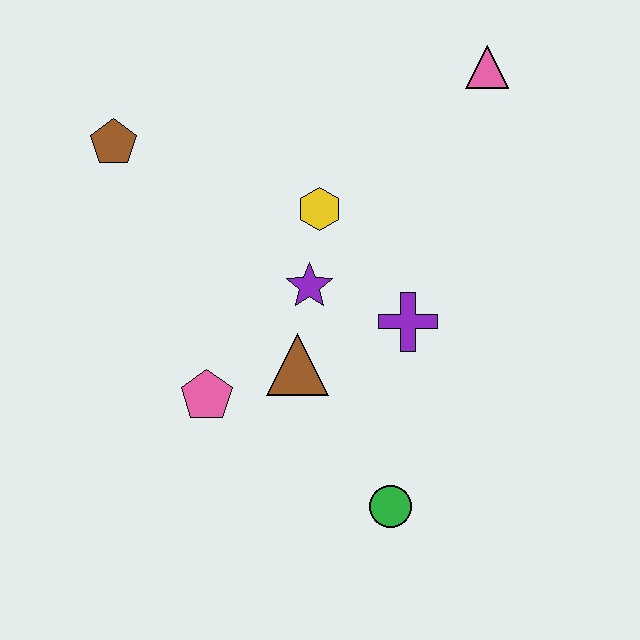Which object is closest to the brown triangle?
The purple star is closest to the brown triangle.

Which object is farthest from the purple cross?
The brown pentagon is farthest from the purple cross.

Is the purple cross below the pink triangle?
Yes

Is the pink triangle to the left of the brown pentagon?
No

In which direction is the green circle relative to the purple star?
The green circle is below the purple star.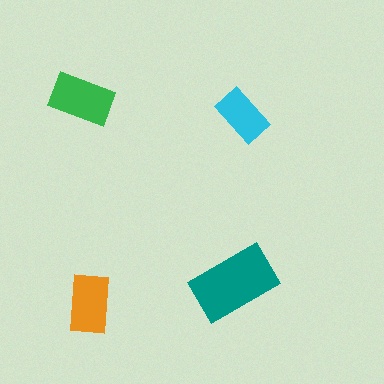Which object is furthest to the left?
The green rectangle is leftmost.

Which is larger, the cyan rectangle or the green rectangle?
The green one.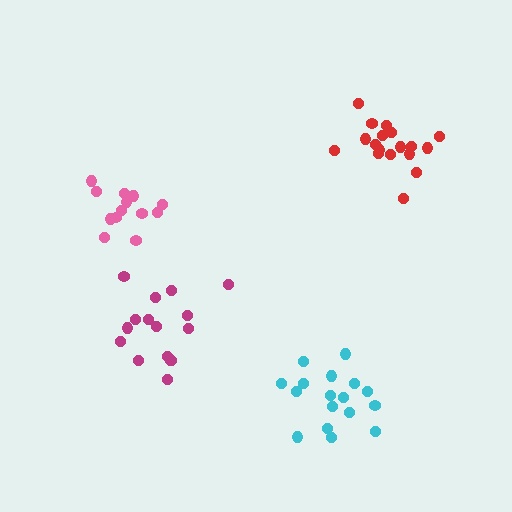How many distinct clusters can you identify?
There are 4 distinct clusters.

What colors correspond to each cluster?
The clusters are colored: magenta, cyan, red, pink.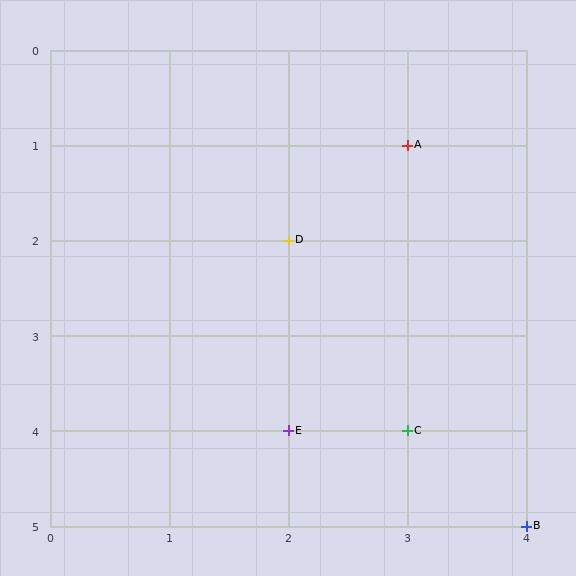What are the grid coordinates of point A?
Point A is at grid coordinates (3, 1).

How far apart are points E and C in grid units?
Points E and C are 1 column apart.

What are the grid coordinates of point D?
Point D is at grid coordinates (2, 2).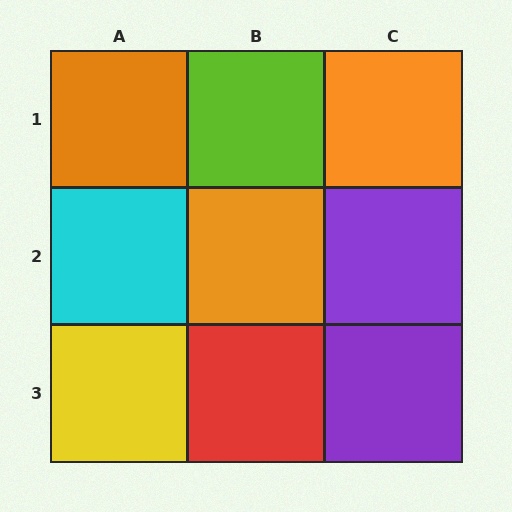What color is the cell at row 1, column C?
Orange.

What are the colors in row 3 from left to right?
Yellow, red, purple.